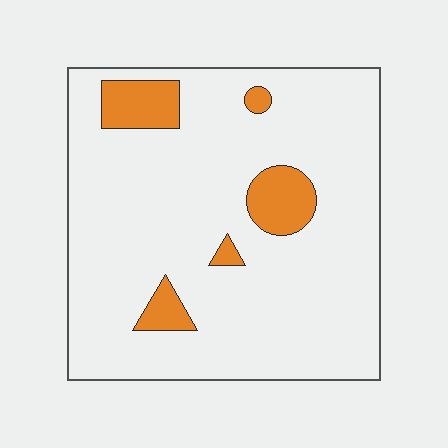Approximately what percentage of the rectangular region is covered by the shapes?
Approximately 10%.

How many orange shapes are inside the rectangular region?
5.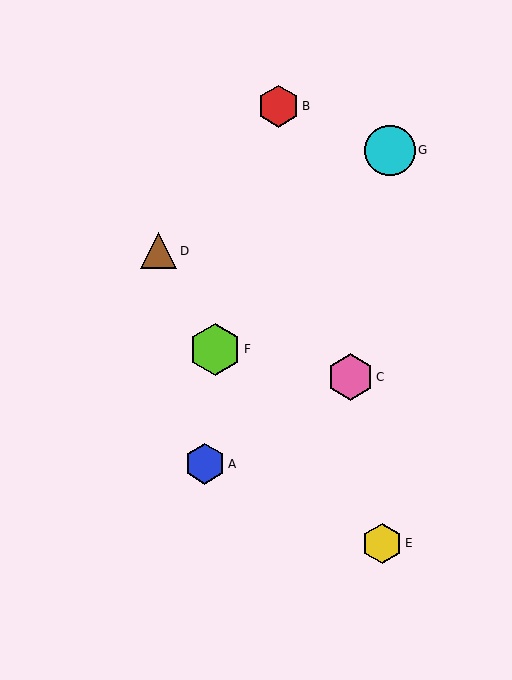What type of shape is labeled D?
Shape D is a brown triangle.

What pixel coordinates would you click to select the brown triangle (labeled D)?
Click at (158, 251) to select the brown triangle D.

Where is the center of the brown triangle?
The center of the brown triangle is at (158, 251).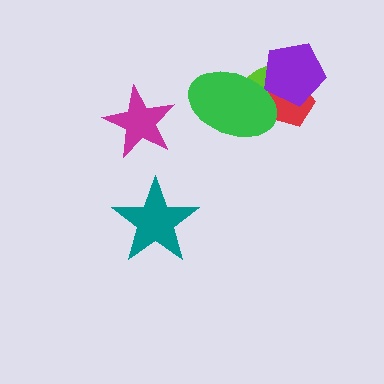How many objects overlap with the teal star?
0 objects overlap with the teal star.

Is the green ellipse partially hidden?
No, no other shape covers it.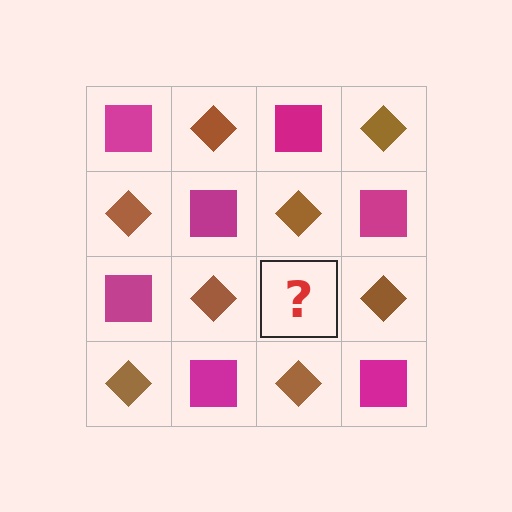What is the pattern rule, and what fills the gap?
The rule is that it alternates magenta square and brown diamond in a checkerboard pattern. The gap should be filled with a magenta square.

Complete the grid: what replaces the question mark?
The question mark should be replaced with a magenta square.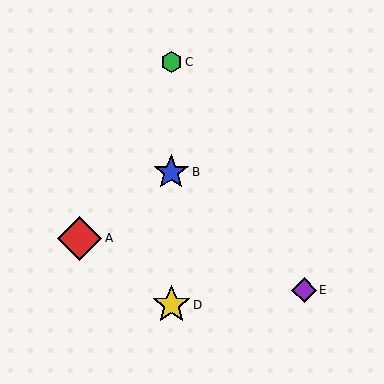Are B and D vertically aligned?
Yes, both are at x≈171.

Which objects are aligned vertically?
Objects B, C, D are aligned vertically.